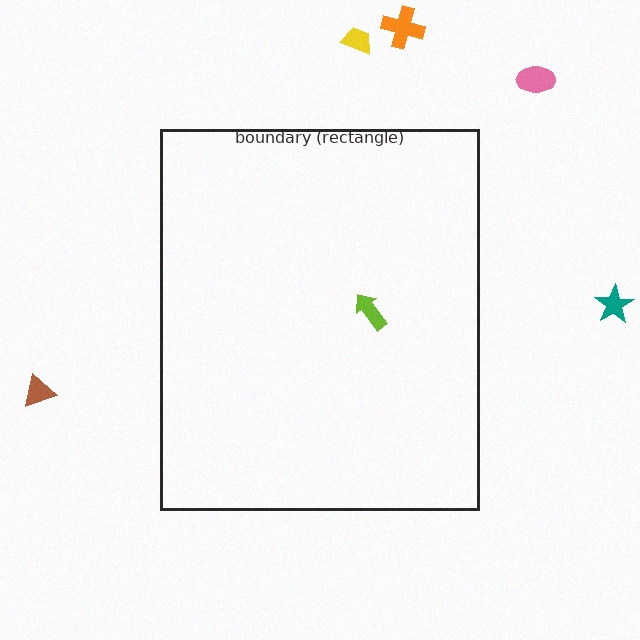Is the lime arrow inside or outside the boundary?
Inside.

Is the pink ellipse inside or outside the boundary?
Outside.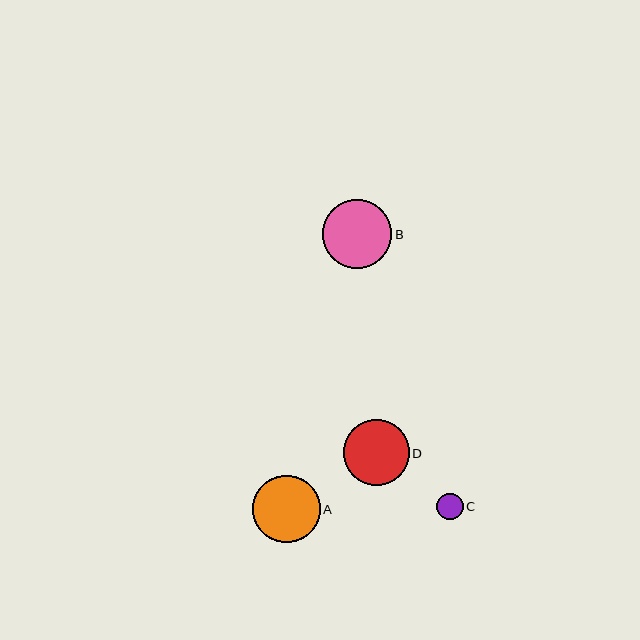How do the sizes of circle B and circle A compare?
Circle B and circle A are approximately the same size.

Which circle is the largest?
Circle B is the largest with a size of approximately 69 pixels.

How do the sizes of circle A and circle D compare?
Circle A and circle D are approximately the same size.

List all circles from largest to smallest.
From largest to smallest: B, A, D, C.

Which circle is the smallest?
Circle C is the smallest with a size of approximately 26 pixels.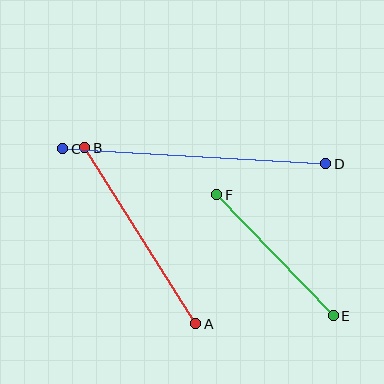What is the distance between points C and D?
The distance is approximately 263 pixels.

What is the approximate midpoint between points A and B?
The midpoint is at approximately (140, 236) pixels.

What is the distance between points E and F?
The distance is approximately 168 pixels.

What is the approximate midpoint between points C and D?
The midpoint is at approximately (194, 156) pixels.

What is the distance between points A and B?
The distance is approximately 208 pixels.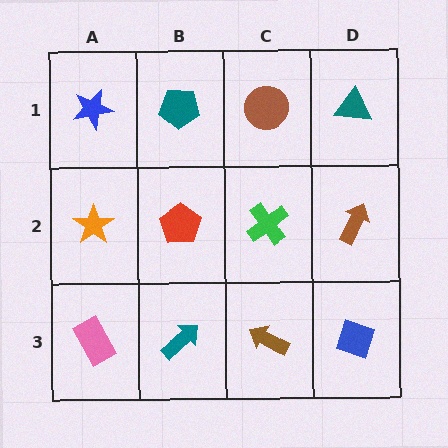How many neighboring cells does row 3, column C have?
3.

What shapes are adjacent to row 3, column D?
A brown arrow (row 2, column D), a brown arrow (row 3, column C).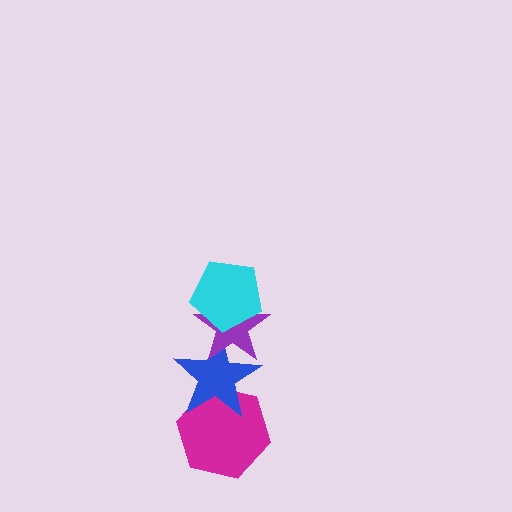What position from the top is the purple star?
The purple star is 2nd from the top.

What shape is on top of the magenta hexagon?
The blue star is on top of the magenta hexagon.